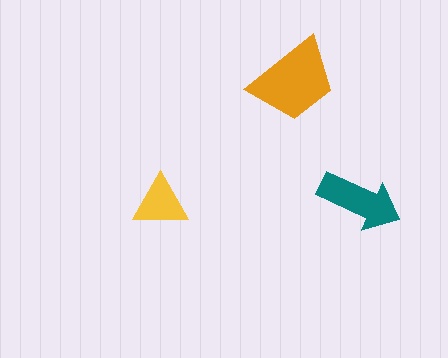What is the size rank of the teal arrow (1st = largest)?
2nd.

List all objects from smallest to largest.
The yellow triangle, the teal arrow, the orange trapezoid.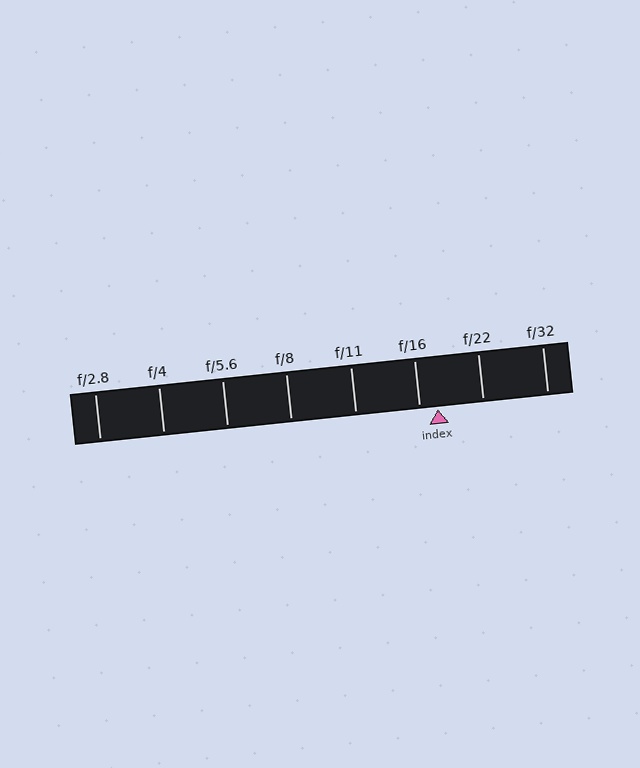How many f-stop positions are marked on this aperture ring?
There are 8 f-stop positions marked.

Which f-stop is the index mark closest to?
The index mark is closest to f/16.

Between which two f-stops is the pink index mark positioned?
The index mark is between f/16 and f/22.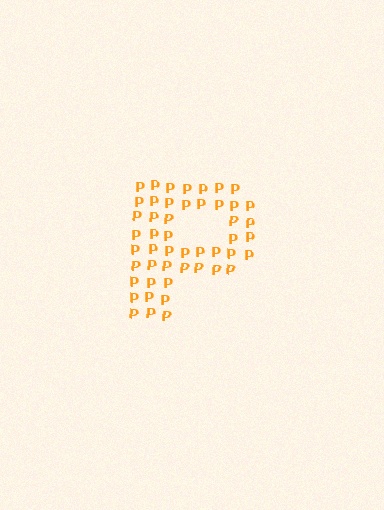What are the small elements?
The small elements are letter P's.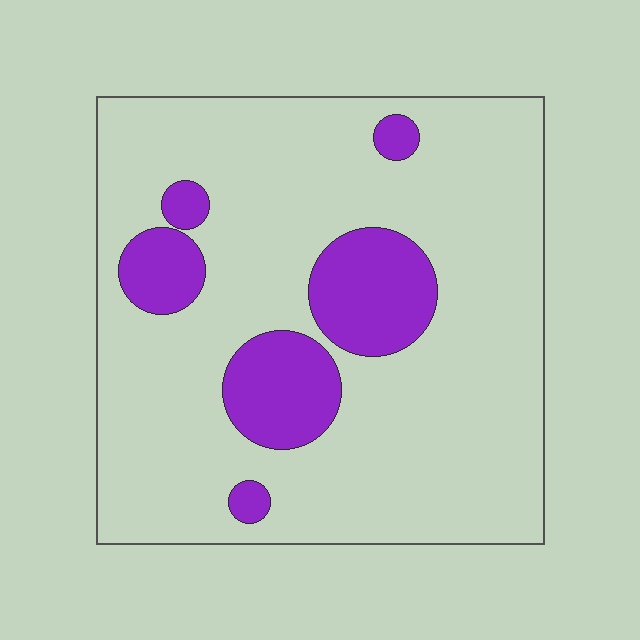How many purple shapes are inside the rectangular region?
6.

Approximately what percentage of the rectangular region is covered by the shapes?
Approximately 20%.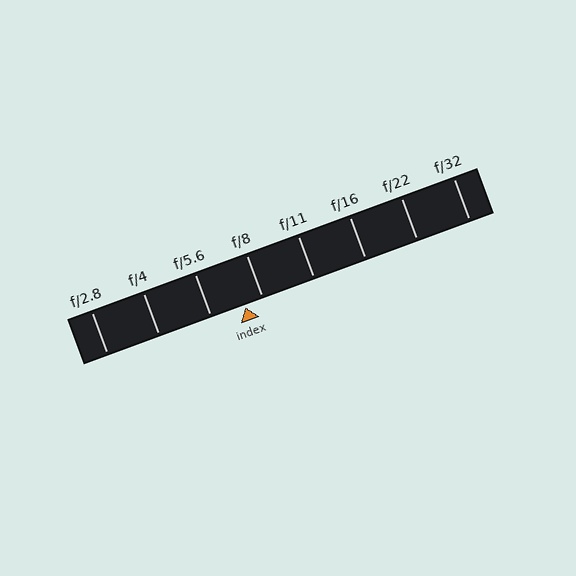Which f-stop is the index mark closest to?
The index mark is closest to f/8.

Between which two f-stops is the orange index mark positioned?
The index mark is between f/5.6 and f/8.